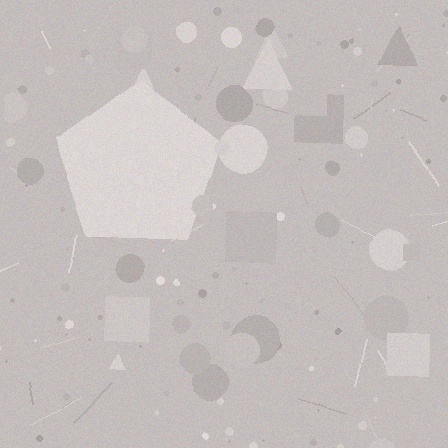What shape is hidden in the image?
A pentagon is hidden in the image.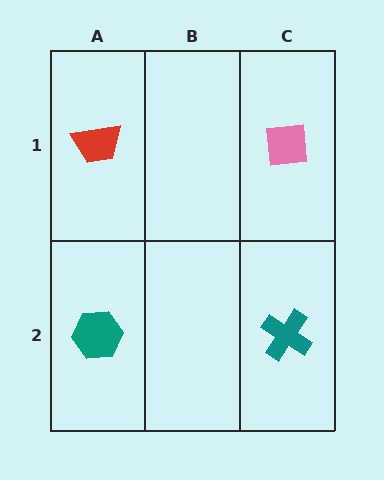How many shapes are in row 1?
2 shapes.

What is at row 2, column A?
A teal hexagon.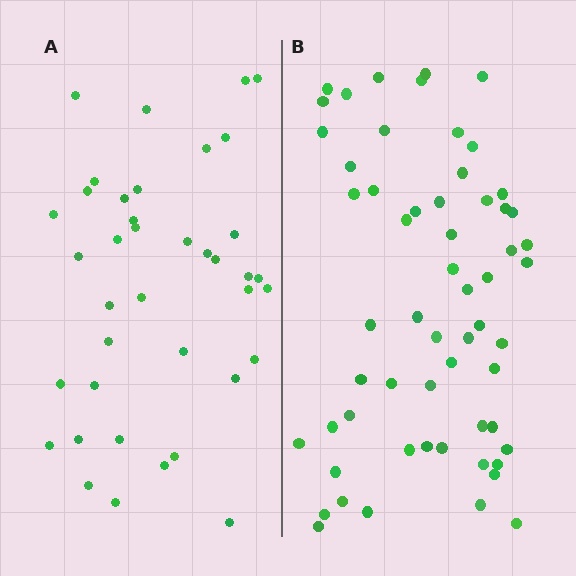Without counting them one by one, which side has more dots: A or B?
Region B (the right region) has more dots.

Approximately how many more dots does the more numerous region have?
Region B has approximately 20 more dots than region A.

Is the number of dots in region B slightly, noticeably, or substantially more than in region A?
Region B has substantially more. The ratio is roughly 1.5 to 1.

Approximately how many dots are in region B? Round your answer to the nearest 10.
About 60 dots. (The exact count is 59, which rounds to 60.)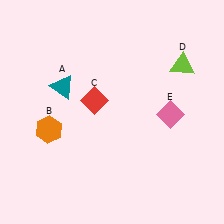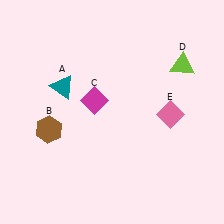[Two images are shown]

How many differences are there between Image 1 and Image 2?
There are 2 differences between the two images.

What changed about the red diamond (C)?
In Image 1, C is red. In Image 2, it changed to magenta.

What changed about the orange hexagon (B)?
In Image 1, B is orange. In Image 2, it changed to brown.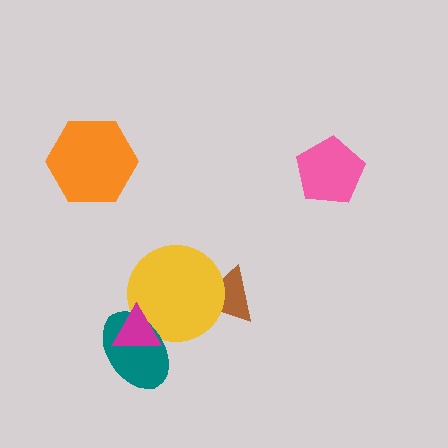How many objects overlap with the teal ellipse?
2 objects overlap with the teal ellipse.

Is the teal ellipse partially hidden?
Yes, it is partially covered by another shape.